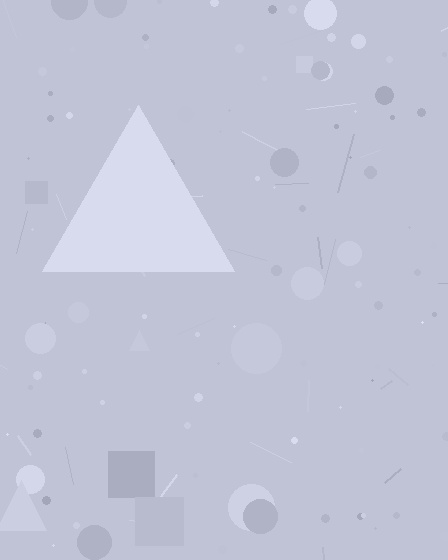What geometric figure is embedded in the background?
A triangle is embedded in the background.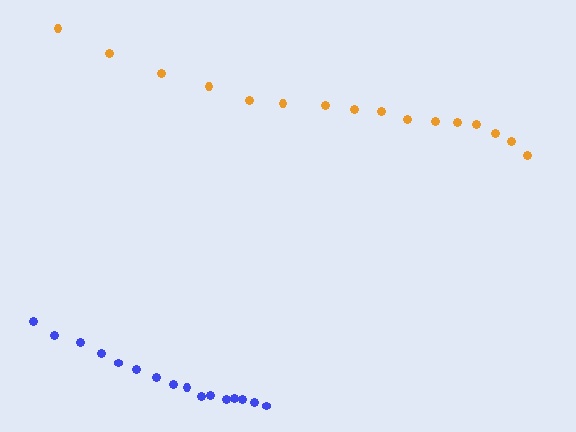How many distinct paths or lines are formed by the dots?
There are 2 distinct paths.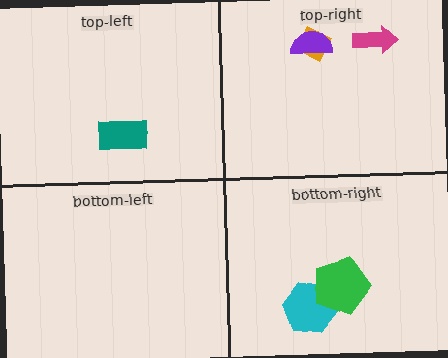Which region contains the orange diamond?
The top-right region.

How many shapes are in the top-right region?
3.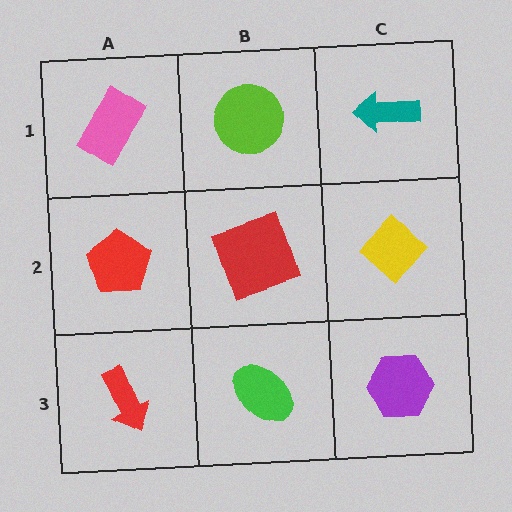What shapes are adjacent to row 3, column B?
A red square (row 2, column B), a red arrow (row 3, column A), a purple hexagon (row 3, column C).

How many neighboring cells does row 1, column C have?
2.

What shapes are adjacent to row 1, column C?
A yellow diamond (row 2, column C), a lime circle (row 1, column B).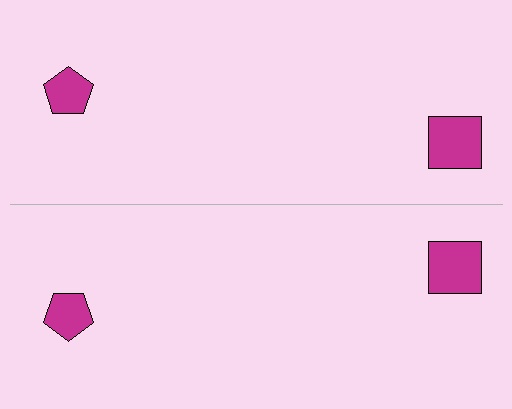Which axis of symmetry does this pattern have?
The pattern has a horizontal axis of symmetry running through the center of the image.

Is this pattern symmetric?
Yes, this pattern has bilateral (reflection) symmetry.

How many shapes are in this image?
There are 4 shapes in this image.